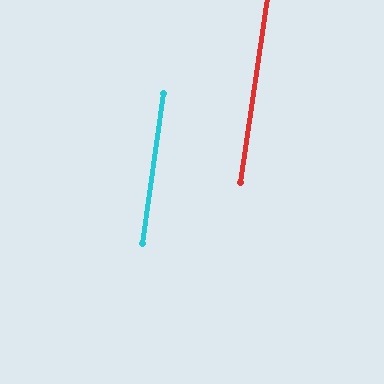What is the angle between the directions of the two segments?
Approximately 0 degrees.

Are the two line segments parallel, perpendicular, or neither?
Parallel — their directions differ by only 0.3°.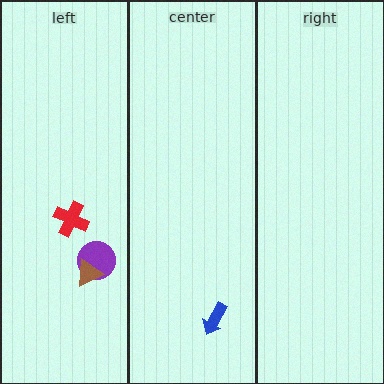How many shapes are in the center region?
1.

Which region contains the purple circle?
The left region.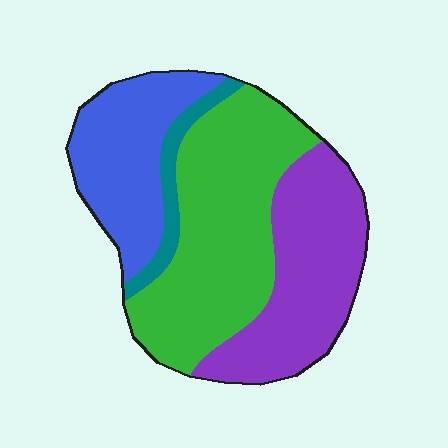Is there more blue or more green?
Green.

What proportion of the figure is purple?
Purple takes up about one third (1/3) of the figure.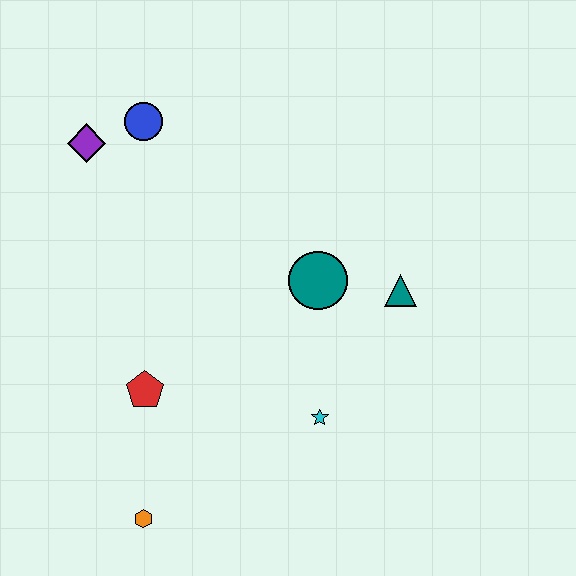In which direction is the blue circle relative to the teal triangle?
The blue circle is to the left of the teal triangle.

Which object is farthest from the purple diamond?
The orange hexagon is farthest from the purple diamond.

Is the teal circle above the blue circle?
No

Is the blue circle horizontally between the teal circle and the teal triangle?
No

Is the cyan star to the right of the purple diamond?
Yes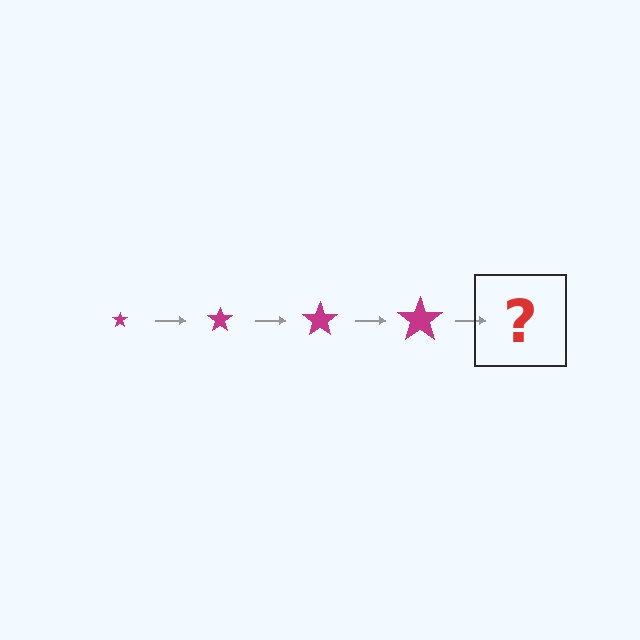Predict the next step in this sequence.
The next step is a magenta star, larger than the previous one.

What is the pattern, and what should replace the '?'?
The pattern is that the star gets progressively larger each step. The '?' should be a magenta star, larger than the previous one.